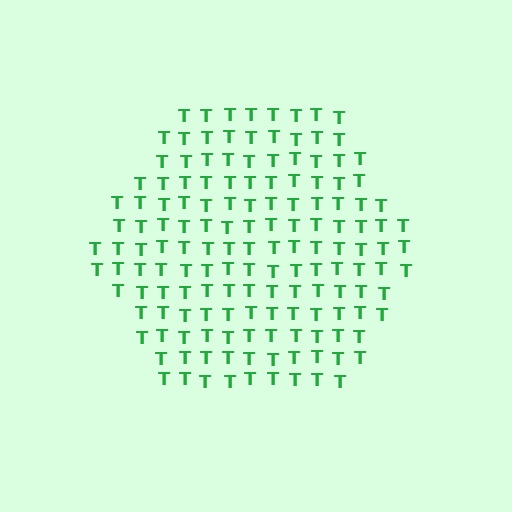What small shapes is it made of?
It is made of small letter T's.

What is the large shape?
The large shape is a hexagon.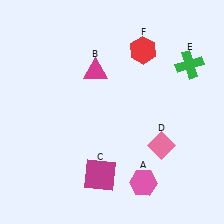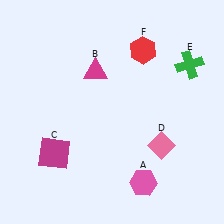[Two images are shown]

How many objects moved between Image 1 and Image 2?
1 object moved between the two images.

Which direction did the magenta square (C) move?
The magenta square (C) moved left.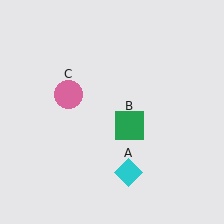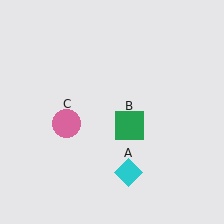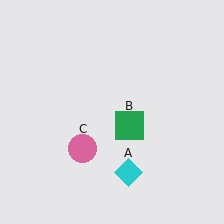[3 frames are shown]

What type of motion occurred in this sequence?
The pink circle (object C) rotated counterclockwise around the center of the scene.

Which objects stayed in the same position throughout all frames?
Cyan diamond (object A) and green square (object B) remained stationary.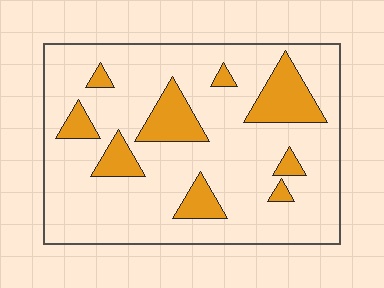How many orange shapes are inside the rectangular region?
9.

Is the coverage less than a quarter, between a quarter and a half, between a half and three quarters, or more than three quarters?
Less than a quarter.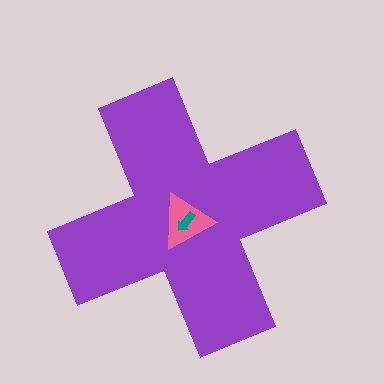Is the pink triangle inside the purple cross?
Yes.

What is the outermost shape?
The purple cross.